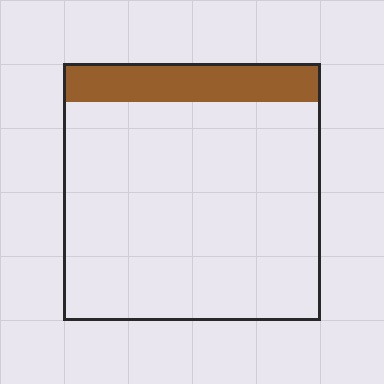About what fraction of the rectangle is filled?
About one sixth (1/6).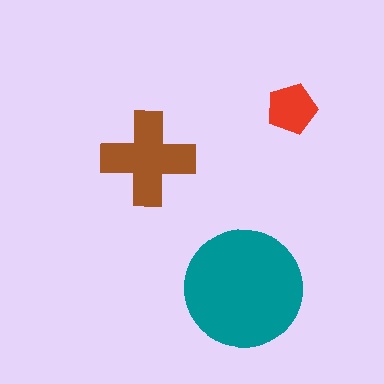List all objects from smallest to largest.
The red pentagon, the brown cross, the teal circle.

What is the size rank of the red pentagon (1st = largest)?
3rd.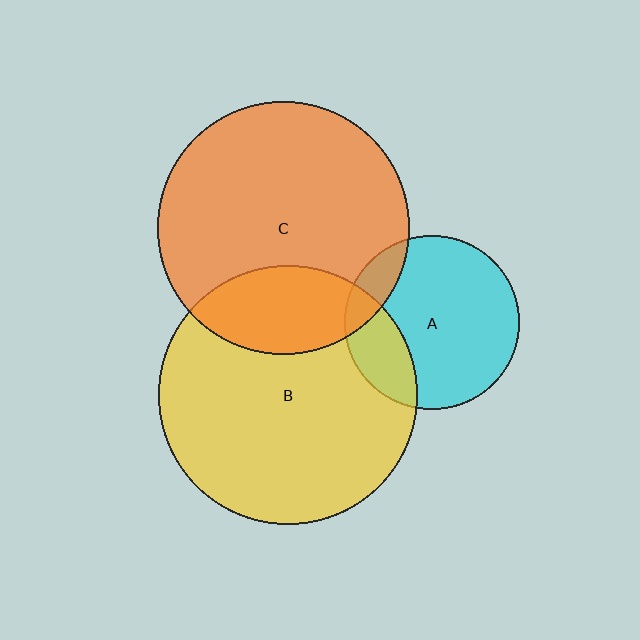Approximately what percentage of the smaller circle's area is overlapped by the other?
Approximately 20%.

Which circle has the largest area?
Circle B (yellow).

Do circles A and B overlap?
Yes.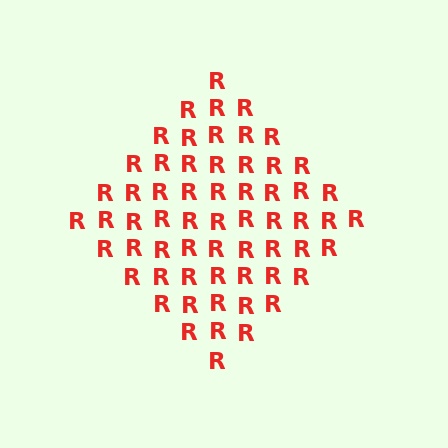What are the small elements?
The small elements are letter R's.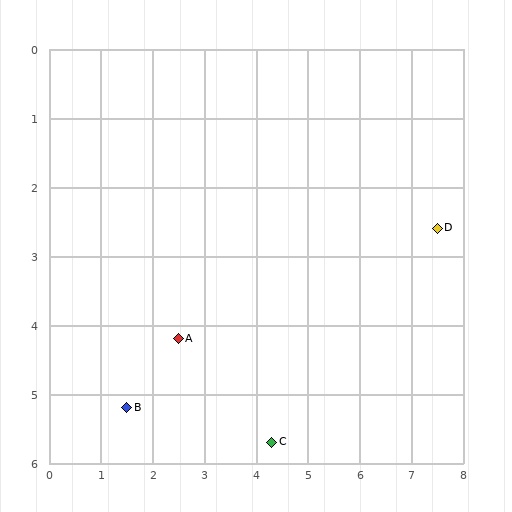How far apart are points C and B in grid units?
Points C and B are about 2.8 grid units apart.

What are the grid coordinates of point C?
Point C is at approximately (4.3, 5.7).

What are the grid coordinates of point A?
Point A is at approximately (2.5, 4.2).